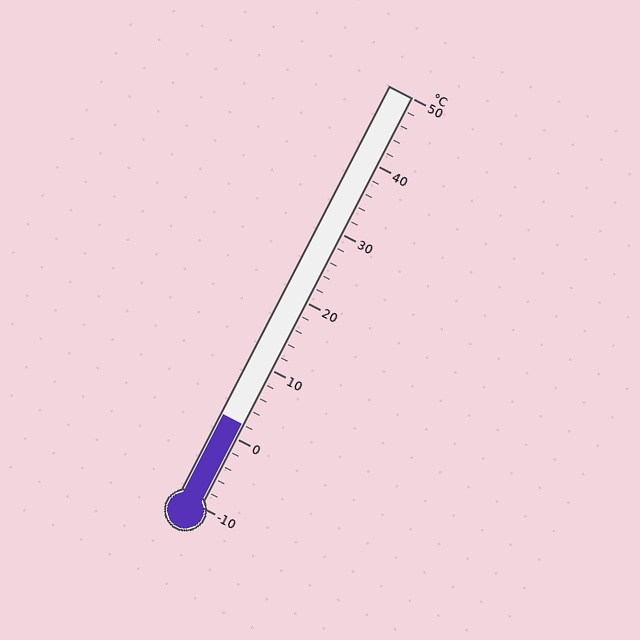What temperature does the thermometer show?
The thermometer shows approximately 2°C.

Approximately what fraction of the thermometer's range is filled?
The thermometer is filled to approximately 20% of its range.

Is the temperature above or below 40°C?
The temperature is below 40°C.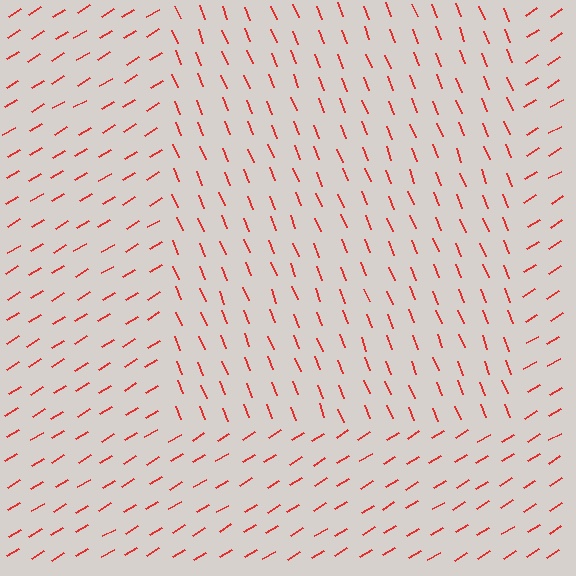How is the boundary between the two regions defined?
The boundary is defined purely by a change in line orientation (approximately 80 degrees difference). All lines are the same color and thickness.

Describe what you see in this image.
The image is filled with small red line segments. A rectangle region in the image has lines oriented differently from the surrounding lines, creating a visible texture boundary.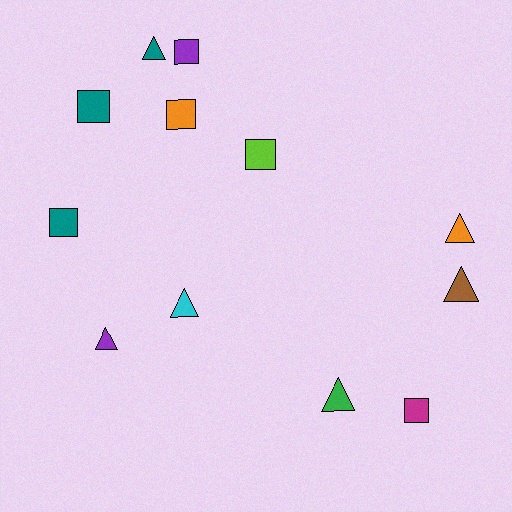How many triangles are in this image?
There are 6 triangles.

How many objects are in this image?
There are 12 objects.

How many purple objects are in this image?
There are 2 purple objects.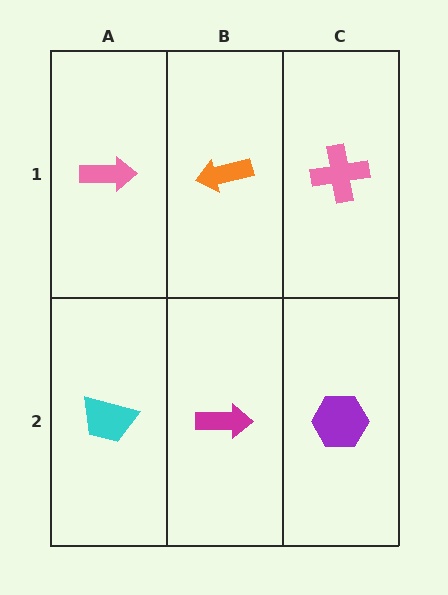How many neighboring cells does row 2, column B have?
3.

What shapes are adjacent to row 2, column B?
An orange arrow (row 1, column B), a cyan trapezoid (row 2, column A), a purple hexagon (row 2, column C).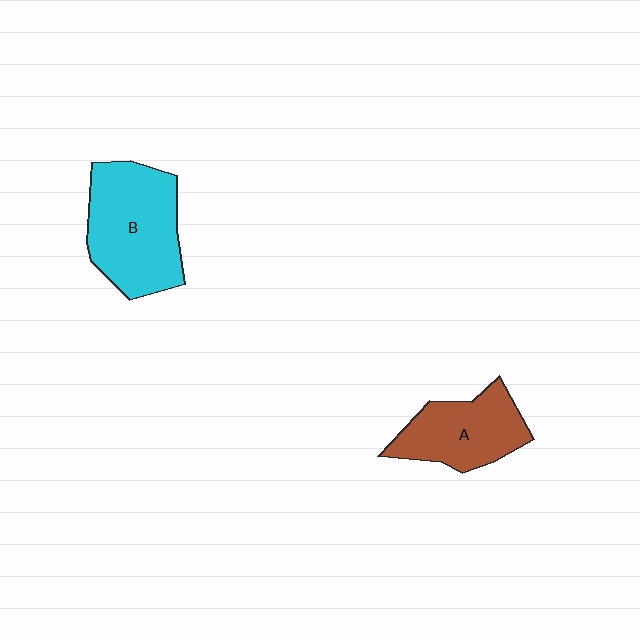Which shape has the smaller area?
Shape A (brown).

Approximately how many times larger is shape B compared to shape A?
Approximately 1.4 times.